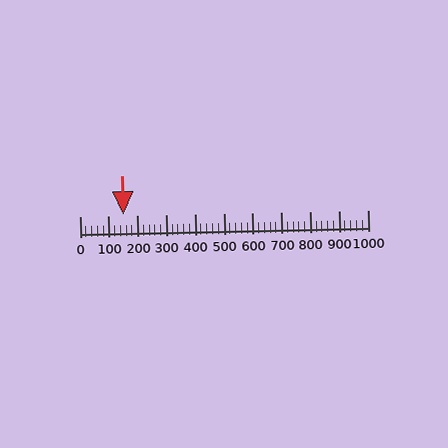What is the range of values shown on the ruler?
The ruler shows values from 0 to 1000.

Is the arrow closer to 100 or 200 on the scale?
The arrow is closer to 200.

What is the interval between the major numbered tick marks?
The major tick marks are spaced 100 units apart.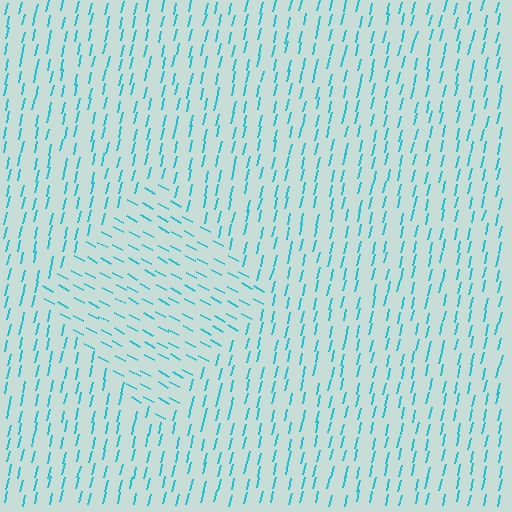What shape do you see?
I see a diamond.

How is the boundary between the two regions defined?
The boundary is defined purely by a change in line orientation (approximately 75 degrees difference). All lines are the same color and thickness.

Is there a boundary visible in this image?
Yes, there is a texture boundary formed by a change in line orientation.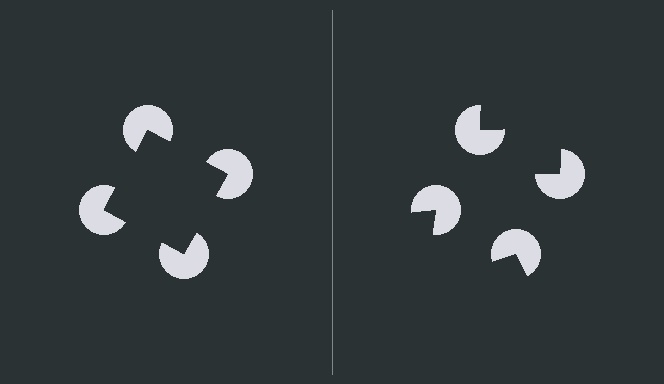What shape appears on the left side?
An illusory square.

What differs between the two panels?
The pac-man discs are positioned identically on both sides; only the wedge orientations differ. On the left they align to a square; on the right they are misaligned.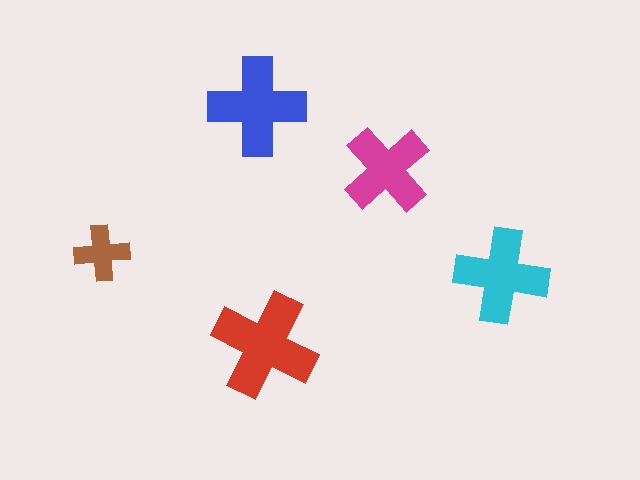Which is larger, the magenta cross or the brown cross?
The magenta one.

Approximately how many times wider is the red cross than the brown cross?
About 2 times wider.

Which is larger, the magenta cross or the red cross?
The red one.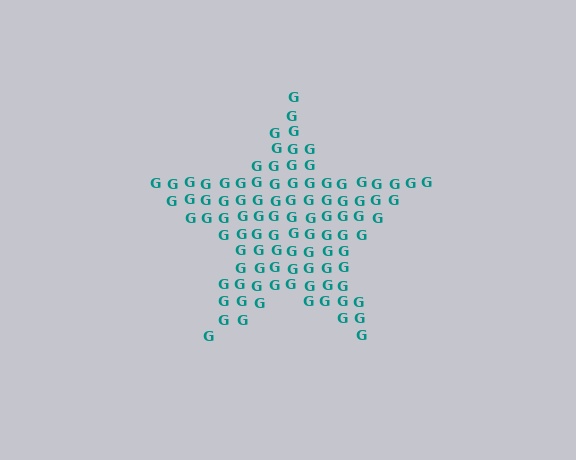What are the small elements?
The small elements are letter G's.